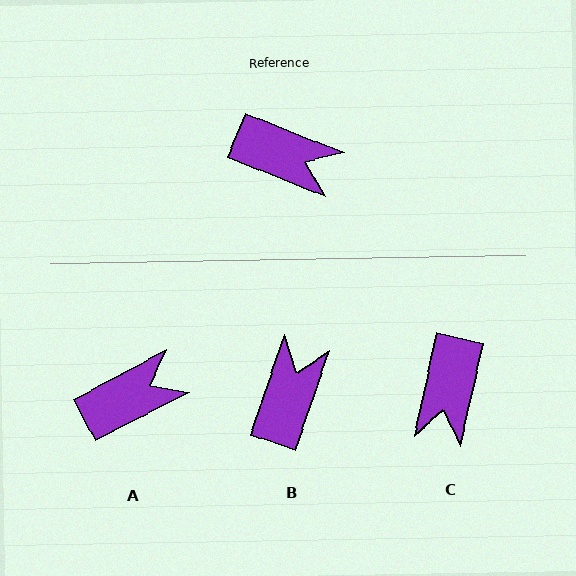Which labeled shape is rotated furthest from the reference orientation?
B, about 93 degrees away.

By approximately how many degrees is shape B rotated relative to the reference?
Approximately 93 degrees counter-clockwise.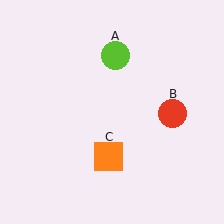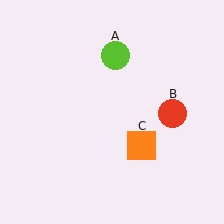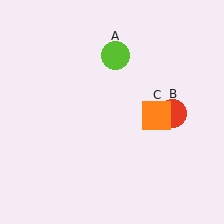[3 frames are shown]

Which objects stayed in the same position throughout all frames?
Lime circle (object A) and red circle (object B) remained stationary.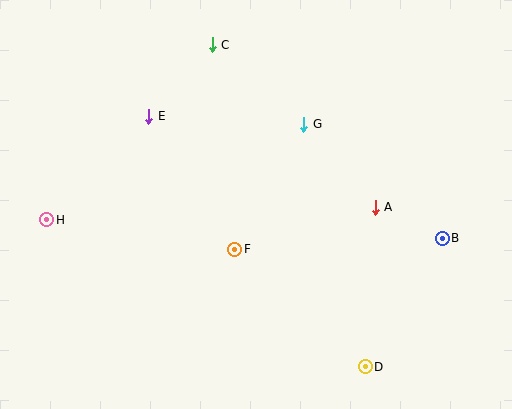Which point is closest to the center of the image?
Point F at (235, 249) is closest to the center.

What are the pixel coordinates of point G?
Point G is at (304, 124).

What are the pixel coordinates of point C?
Point C is at (212, 45).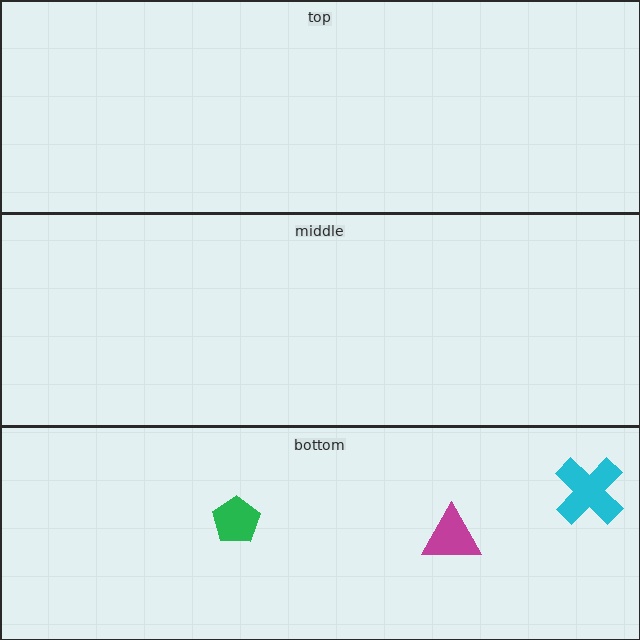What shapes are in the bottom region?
The green pentagon, the cyan cross, the magenta triangle.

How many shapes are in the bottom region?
3.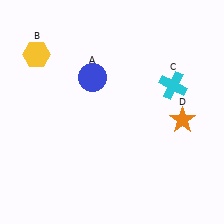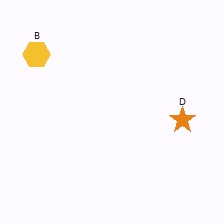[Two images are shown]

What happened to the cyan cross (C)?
The cyan cross (C) was removed in Image 2. It was in the top-right area of Image 1.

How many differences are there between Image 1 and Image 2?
There are 2 differences between the two images.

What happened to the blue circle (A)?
The blue circle (A) was removed in Image 2. It was in the top-left area of Image 1.